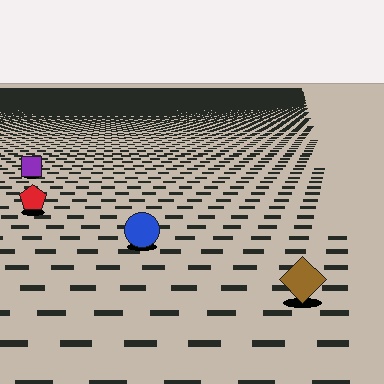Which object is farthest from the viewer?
The purple square is farthest from the viewer. It appears smaller and the ground texture around it is denser.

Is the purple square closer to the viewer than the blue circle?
No. The blue circle is closer — you can tell from the texture gradient: the ground texture is coarser near it.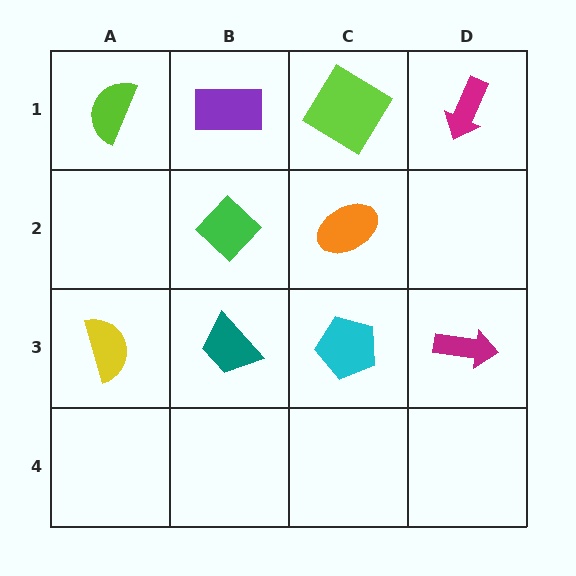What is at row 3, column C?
A cyan pentagon.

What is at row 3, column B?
A teal trapezoid.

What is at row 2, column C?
An orange ellipse.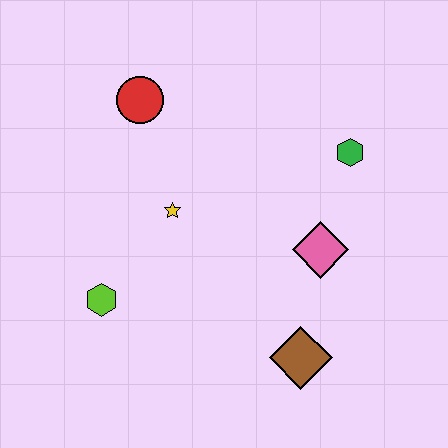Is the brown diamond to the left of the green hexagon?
Yes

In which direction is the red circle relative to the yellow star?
The red circle is above the yellow star.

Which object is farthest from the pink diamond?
The red circle is farthest from the pink diamond.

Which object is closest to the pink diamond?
The green hexagon is closest to the pink diamond.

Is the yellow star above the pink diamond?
Yes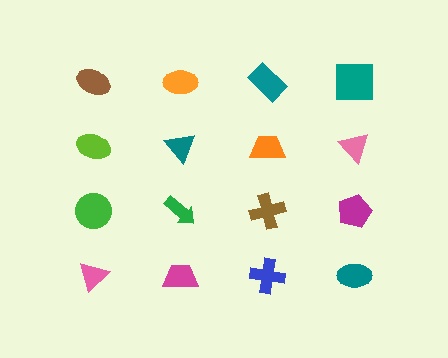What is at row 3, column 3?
A brown cross.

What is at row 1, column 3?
A teal rectangle.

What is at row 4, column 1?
A pink triangle.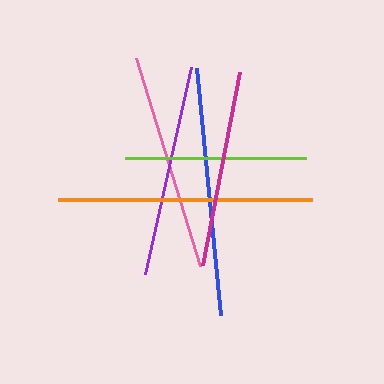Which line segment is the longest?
The orange line is the longest at approximately 254 pixels.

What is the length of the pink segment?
The pink segment is approximately 217 pixels long.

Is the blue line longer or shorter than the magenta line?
The blue line is longer than the magenta line.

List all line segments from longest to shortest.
From longest to shortest: orange, blue, pink, purple, magenta, lime.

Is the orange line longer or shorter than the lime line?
The orange line is longer than the lime line.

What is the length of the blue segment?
The blue segment is approximately 248 pixels long.